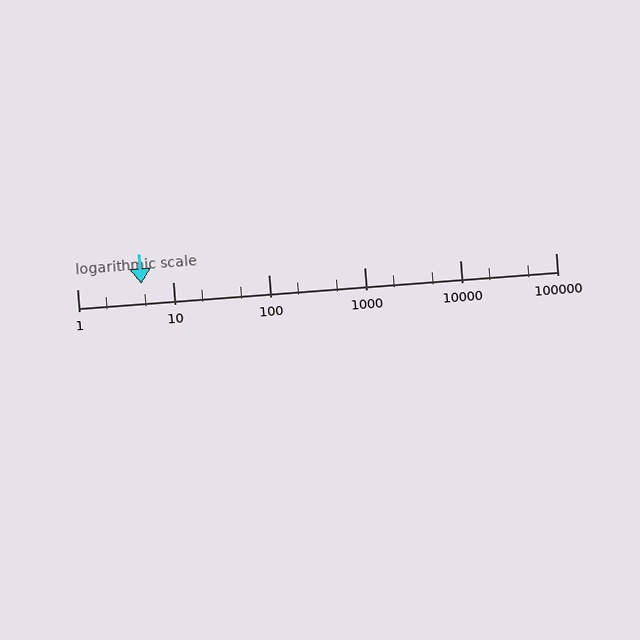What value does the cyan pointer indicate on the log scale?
The pointer indicates approximately 4.7.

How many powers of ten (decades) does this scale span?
The scale spans 5 decades, from 1 to 100000.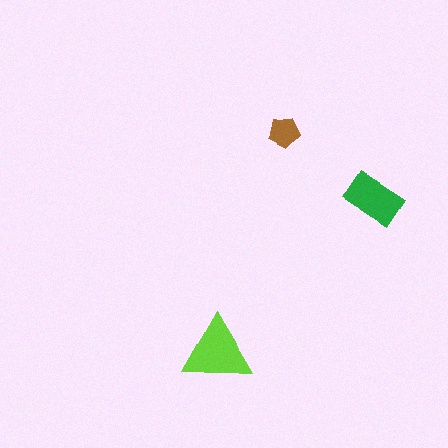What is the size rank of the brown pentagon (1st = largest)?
3rd.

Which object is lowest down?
The lime triangle is bottommost.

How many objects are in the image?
There are 3 objects in the image.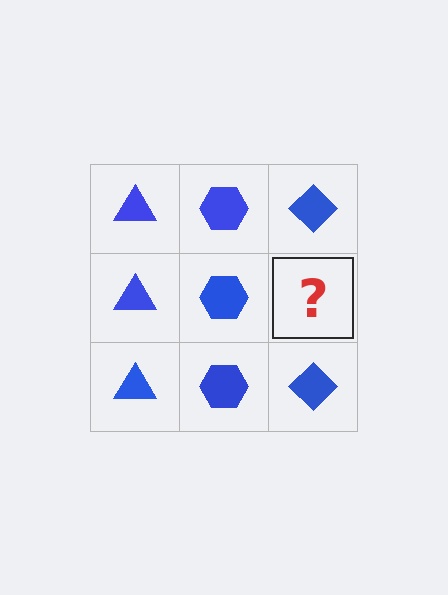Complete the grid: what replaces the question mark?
The question mark should be replaced with a blue diamond.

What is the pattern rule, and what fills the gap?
The rule is that each column has a consistent shape. The gap should be filled with a blue diamond.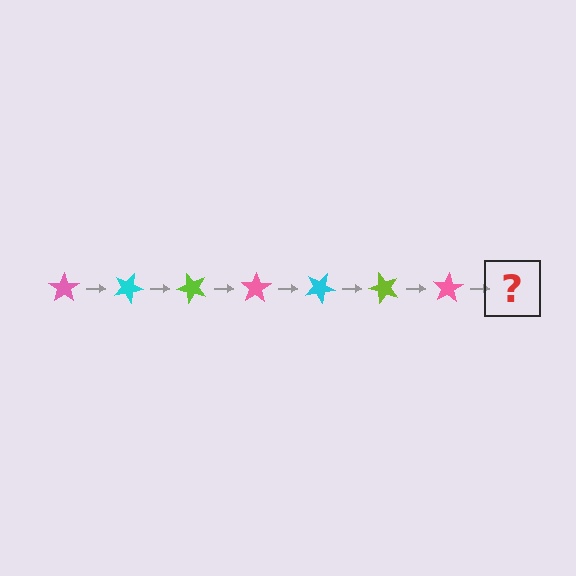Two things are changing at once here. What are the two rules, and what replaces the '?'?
The two rules are that it rotates 25 degrees each step and the color cycles through pink, cyan, and lime. The '?' should be a cyan star, rotated 175 degrees from the start.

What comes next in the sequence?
The next element should be a cyan star, rotated 175 degrees from the start.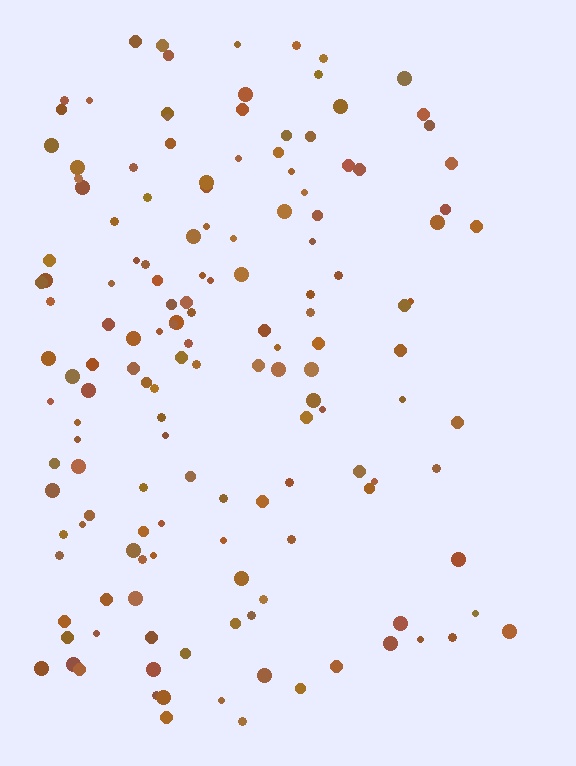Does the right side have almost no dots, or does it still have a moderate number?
Still a moderate number, just noticeably fewer than the left.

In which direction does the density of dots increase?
From right to left, with the left side densest.